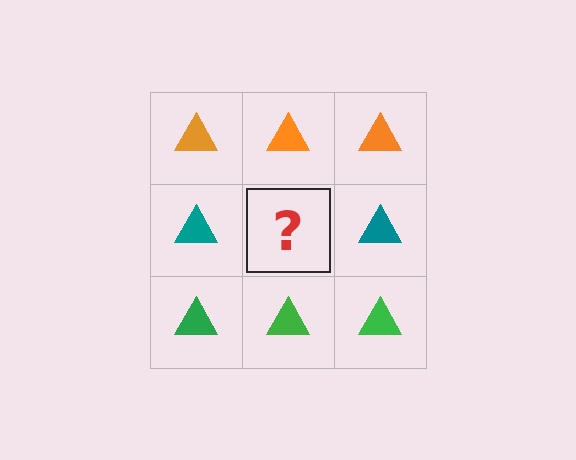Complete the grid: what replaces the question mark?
The question mark should be replaced with a teal triangle.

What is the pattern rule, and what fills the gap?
The rule is that each row has a consistent color. The gap should be filled with a teal triangle.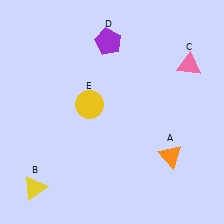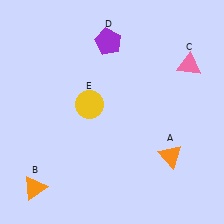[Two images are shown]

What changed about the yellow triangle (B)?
In Image 1, B is yellow. In Image 2, it changed to orange.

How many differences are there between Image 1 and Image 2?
There is 1 difference between the two images.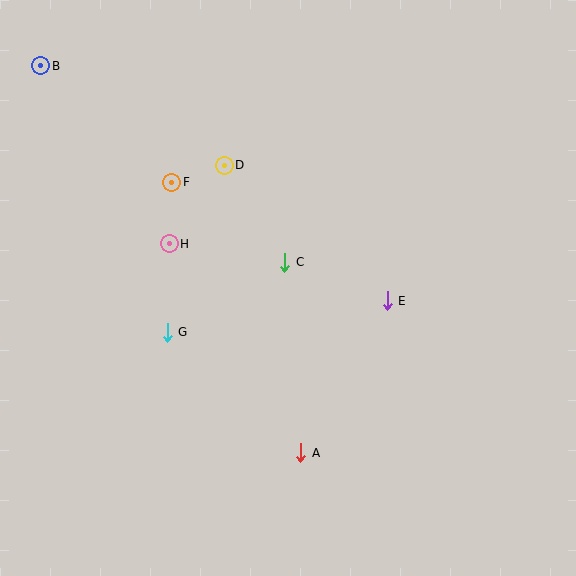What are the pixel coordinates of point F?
Point F is at (172, 182).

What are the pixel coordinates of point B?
Point B is at (41, 66).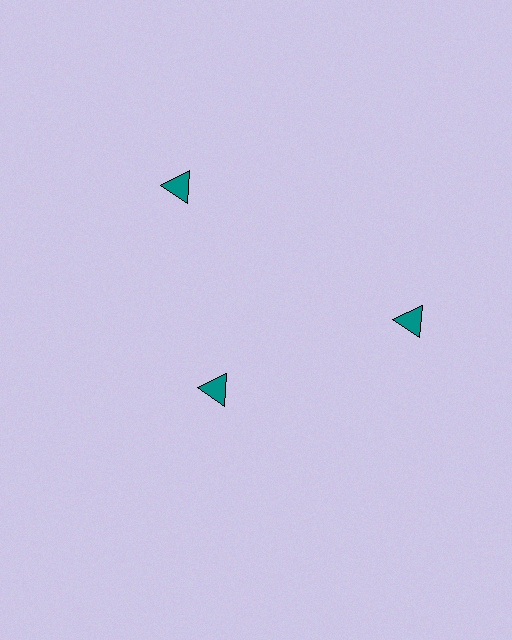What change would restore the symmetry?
The symmetry would be restored by moving it outward, back onto the ring so that all 3 triangles sit at equal angles and equal distance from the center.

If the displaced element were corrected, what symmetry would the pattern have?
It would have 3-fold rotational symmetry — the pattern would map onto itself every 120 degrees.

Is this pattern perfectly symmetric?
No. The 3 teal triangles are arranged in a ring, but one element near the 7 o'clock position is pulled inward toward the center, breaking the 3-fold rotational symmetry.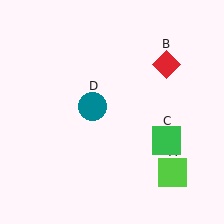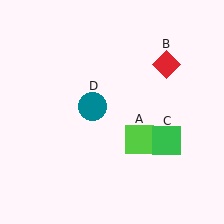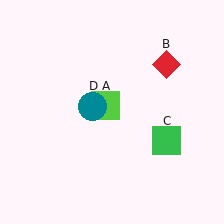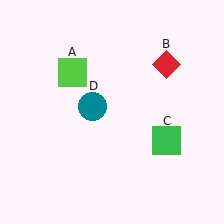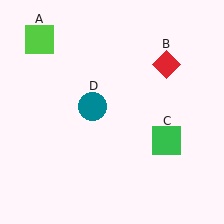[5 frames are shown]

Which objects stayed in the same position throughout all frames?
Red diamond (object B) and green square (object C) and teal circle (object D) remained stationary.